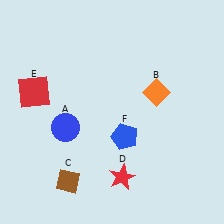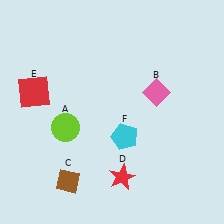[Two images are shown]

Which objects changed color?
A changed from blue to lime. B changed from orange to pink. F changed from blue to cyan.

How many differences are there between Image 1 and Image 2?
There are 3 differences between the two images.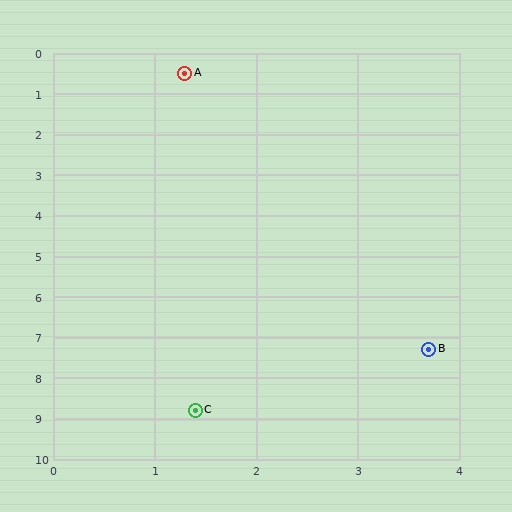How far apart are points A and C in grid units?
Points A and C are about 8.3 grid units apart.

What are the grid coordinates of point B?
Point B is at approximately (3.7, 7.3).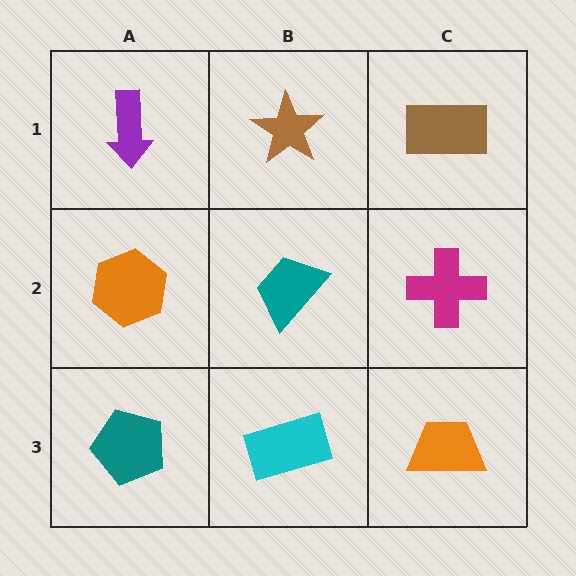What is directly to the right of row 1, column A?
A brown star.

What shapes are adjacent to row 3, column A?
An orange hexagon (row 2, column A), a cyan rectangle (row 3, column B).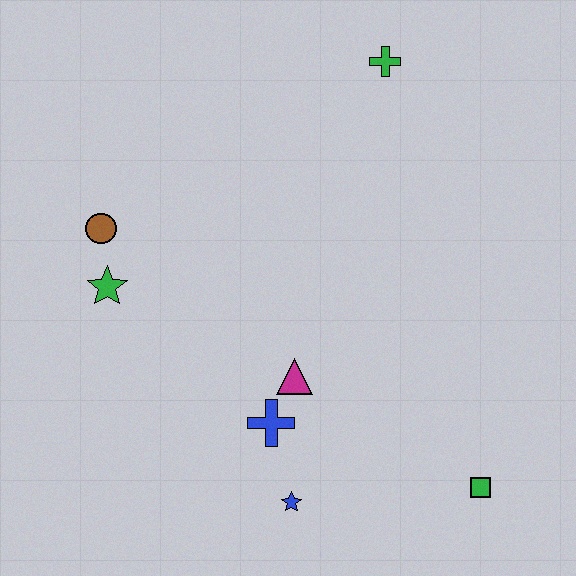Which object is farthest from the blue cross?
The green cross is farthest from the blue cross.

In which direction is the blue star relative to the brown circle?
The blue star is below the brown circle.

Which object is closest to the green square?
The blue star is closest to the green square.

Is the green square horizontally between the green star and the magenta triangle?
No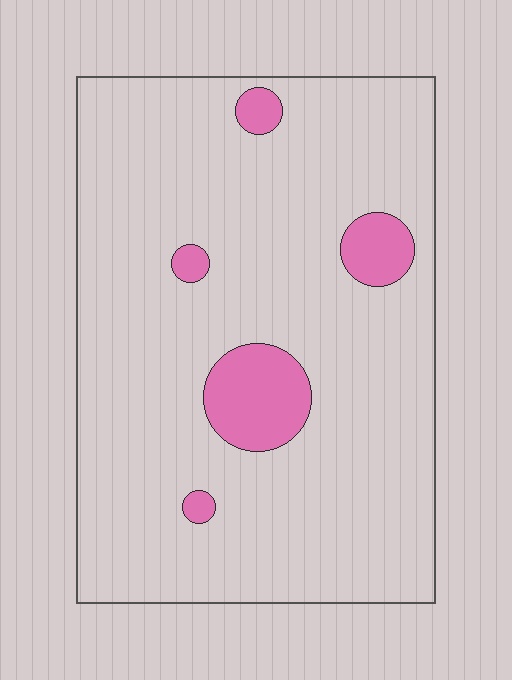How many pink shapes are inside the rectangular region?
5.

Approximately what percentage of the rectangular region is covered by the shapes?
Approximately 10%.